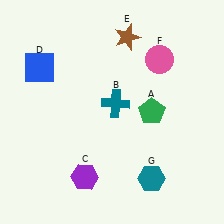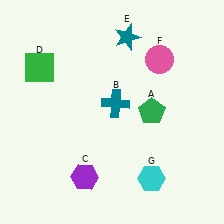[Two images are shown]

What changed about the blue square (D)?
In Image 1, D is blue. In Image 2, it changed to green.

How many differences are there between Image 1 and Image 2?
There are 3 differences between the two images.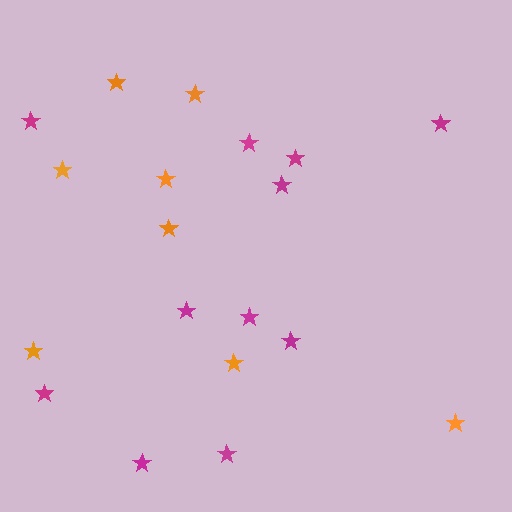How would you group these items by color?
There are 2 groups: one group of magenta stars (11) and one group of orange stars (8).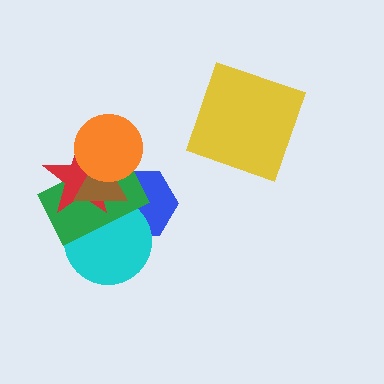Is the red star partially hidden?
Yes, it is partially covered by another shape.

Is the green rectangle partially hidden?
Yes, it is partially covered by another shape.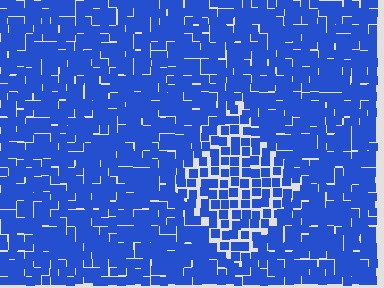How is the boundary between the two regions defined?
The boundary is defined by a change in element density (approximately 1.6x ratio). All elements are the same color, size, and shape.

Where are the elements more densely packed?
The elements are more densely packed outside the diamond boundary.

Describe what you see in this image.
The image contains small blue elements arranged at two different densities. A diamond-shaped region is visible where the elements are less densely packed than the surrounding area.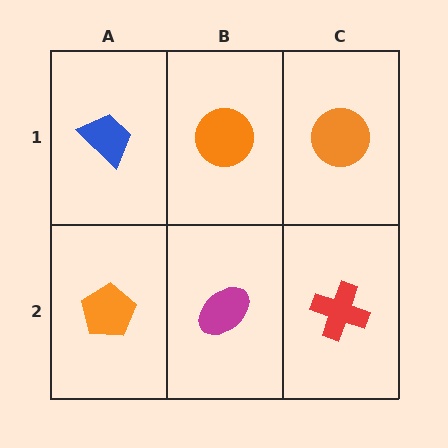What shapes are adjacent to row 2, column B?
An orange circle (row 1, column B), an orange pentagon (row 2, column A), a red cross (row 2, column C).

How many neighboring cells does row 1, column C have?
2.